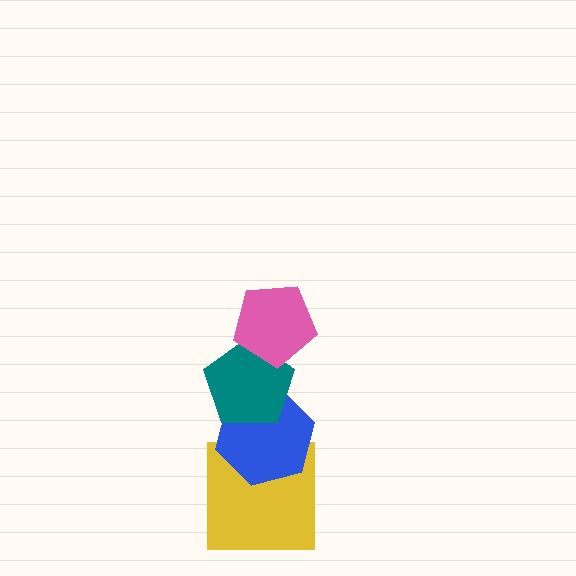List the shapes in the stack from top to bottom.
From top to bottom: the pink pentagon, the teal pentagon, the blue hexagon, the yellow square.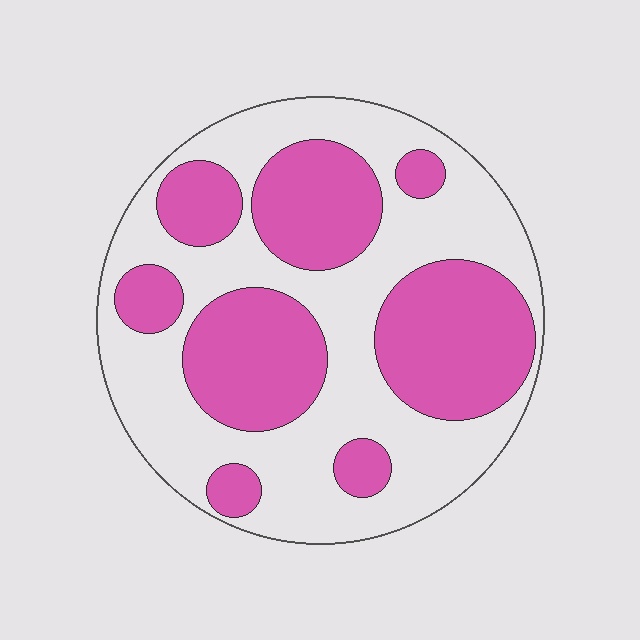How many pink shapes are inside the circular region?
8.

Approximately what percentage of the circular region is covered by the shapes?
Approximately 45%.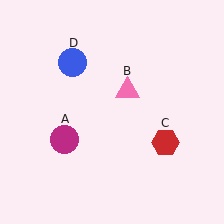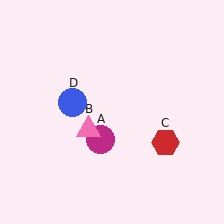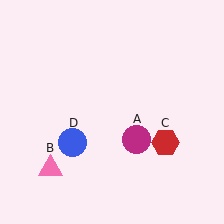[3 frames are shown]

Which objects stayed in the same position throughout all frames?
Red hexagon (object C) remained stationary.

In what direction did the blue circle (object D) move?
The blue circle (object D) moved down.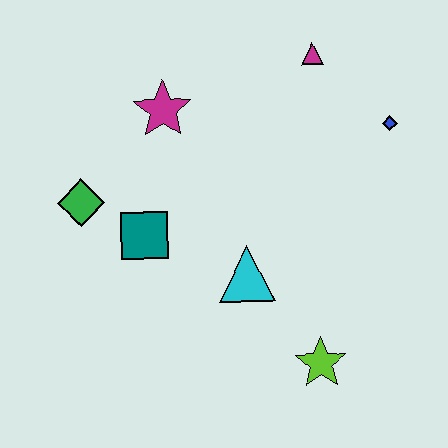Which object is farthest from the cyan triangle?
The magenta triangle is farthest from the cyan triangle.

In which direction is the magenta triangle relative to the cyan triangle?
The magenta triangle is above the cyan triangle.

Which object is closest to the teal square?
The green diamond is closest to the teal square.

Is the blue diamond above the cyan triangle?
Yes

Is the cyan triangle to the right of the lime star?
No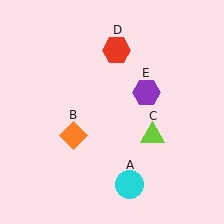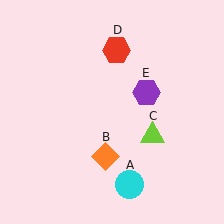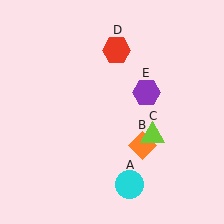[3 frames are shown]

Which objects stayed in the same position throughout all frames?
Cyan circle (object A) and lime triangle (object C) and red hexagon (object D) and purple hexagon (object E) remained stationary.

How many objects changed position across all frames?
1 object changed position: orange diamond (object B).